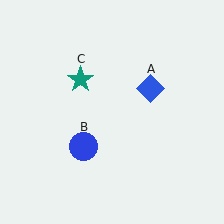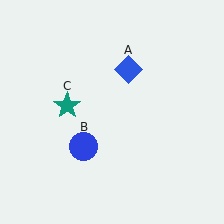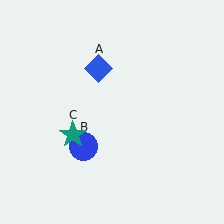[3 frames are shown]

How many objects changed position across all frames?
2 objects changed position: blue diamond (object A), teal star (object C).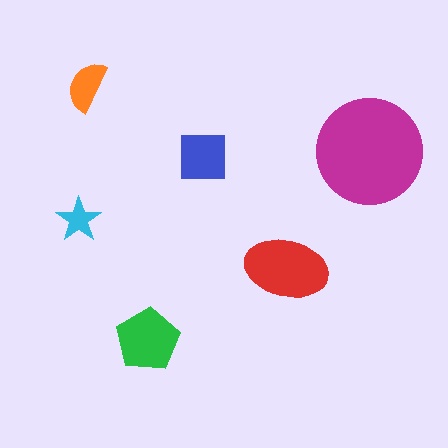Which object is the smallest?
The cyan star.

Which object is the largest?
The magenta circle.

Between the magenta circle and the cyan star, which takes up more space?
The magenta circle.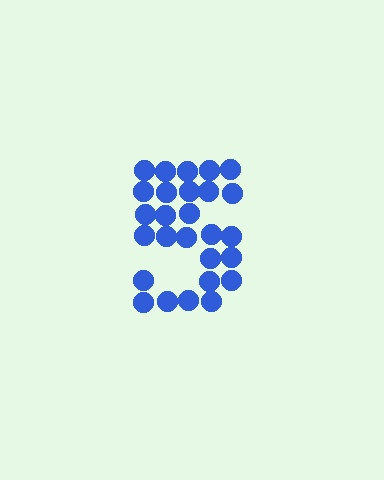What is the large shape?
The large shape is the digit 5.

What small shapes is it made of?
It is made of small circles.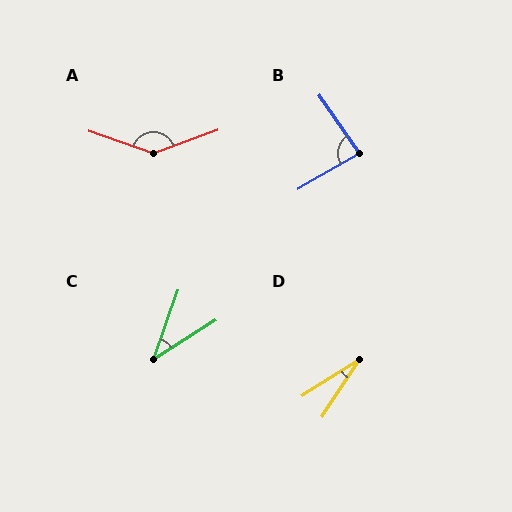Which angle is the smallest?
D, at approximately 24 degrees.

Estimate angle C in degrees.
Approximately 38 degrees.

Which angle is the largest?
A, at approximately 140 degrees.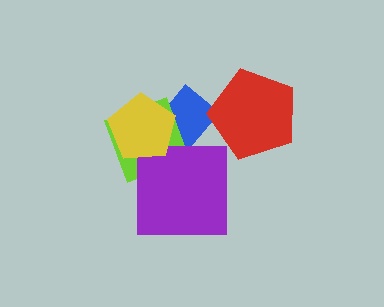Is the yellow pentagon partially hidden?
No, no other shape covers it.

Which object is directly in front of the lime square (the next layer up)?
The purple square is directly in front of the lime square.